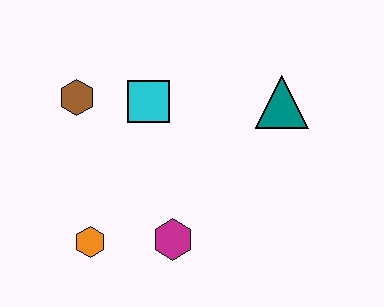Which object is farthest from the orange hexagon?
The teal triangle is farthest from the orange hexagon.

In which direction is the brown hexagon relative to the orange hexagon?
The brown hexagon is above the orange hexagon.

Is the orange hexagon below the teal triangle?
Yes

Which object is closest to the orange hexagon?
The magenta hexagon is closest to the orange hexagon.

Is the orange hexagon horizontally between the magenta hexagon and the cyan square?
No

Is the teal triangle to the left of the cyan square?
No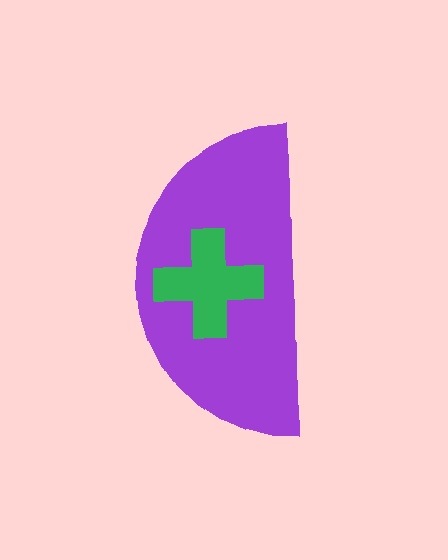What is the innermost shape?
The green cross.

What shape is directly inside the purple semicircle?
The green cross.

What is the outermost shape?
The purple semicircle.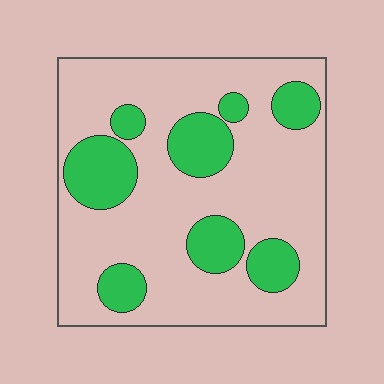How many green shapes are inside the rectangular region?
8.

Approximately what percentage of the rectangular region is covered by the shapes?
Approximately 25%.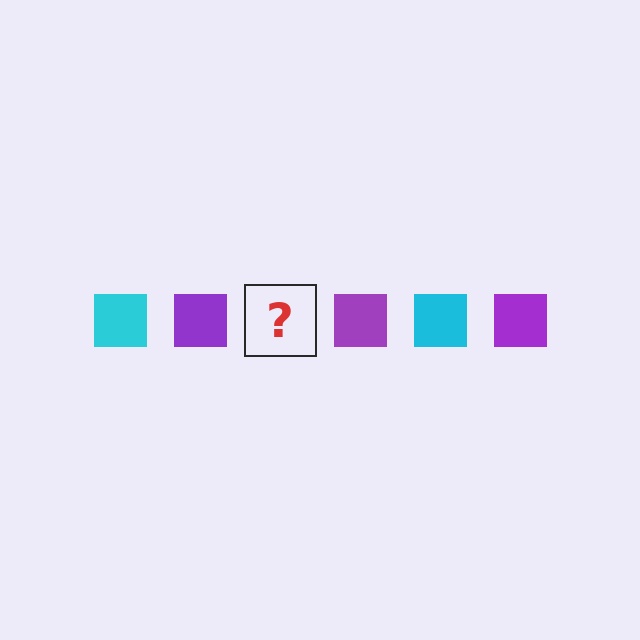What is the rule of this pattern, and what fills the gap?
The rule is that the pattern cycles through cyan, purple squares. The gap should be filled with a cyan square.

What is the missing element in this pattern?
The missing element is a cyan square.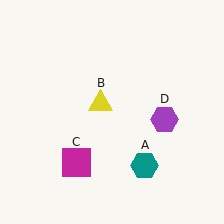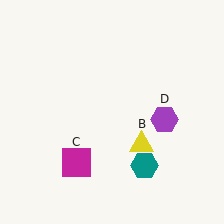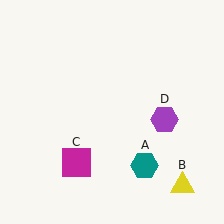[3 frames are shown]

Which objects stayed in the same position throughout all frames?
Teal hexagon (object A) and magenta square (object C) and purple hexagon (object D) remained stationary.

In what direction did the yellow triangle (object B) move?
The yellow triangle (object B) moved down and to the right.